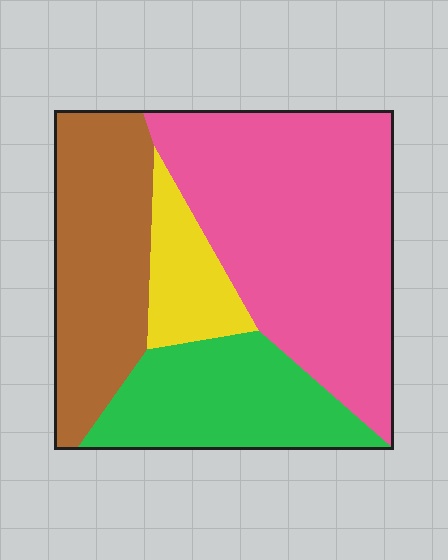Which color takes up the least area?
Yellow, at roughly 10%.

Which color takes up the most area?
Pink, at roughly 45%.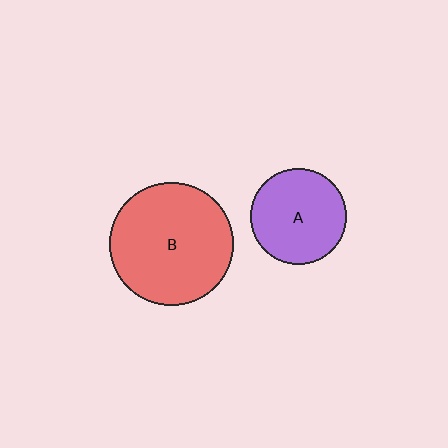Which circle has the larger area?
Circle B (red).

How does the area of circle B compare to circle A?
Approximately 1.7 times.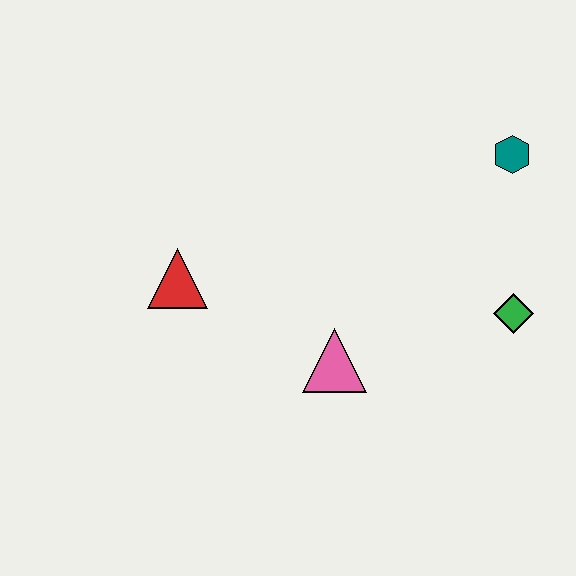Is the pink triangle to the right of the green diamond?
No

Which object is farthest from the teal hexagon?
The red triangle is farthest from the teal hexagon.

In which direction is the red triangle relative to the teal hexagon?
The red triangle is to the left of the teal hexagon.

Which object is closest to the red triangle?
The pink triangle is closest to the red triangle.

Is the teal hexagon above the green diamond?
Yes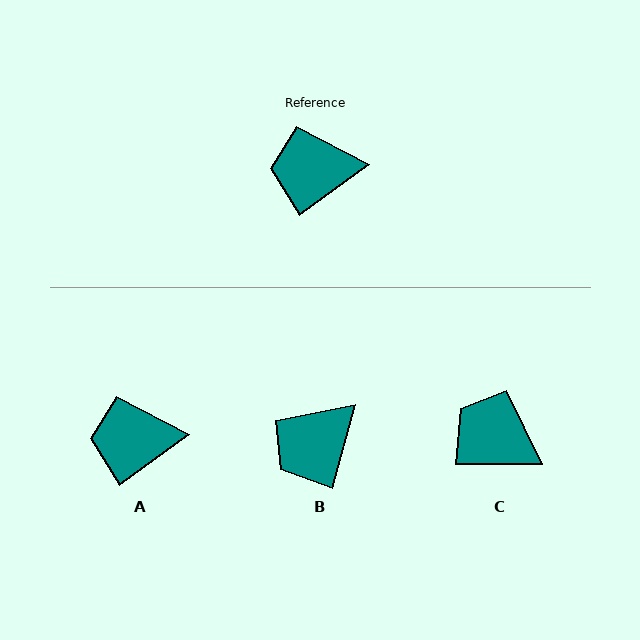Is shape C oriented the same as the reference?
No, it is off by about 36 degrees.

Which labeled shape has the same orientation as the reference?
A.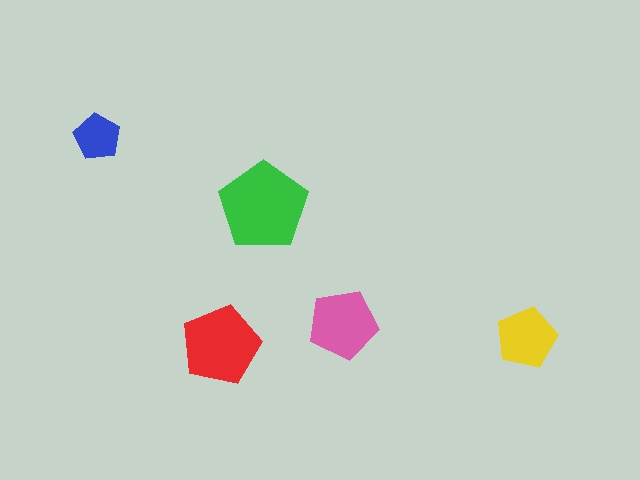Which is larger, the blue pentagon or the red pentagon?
The red one.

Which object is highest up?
The blue pentagon is topmost.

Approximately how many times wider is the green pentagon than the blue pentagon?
About 2 times wider.